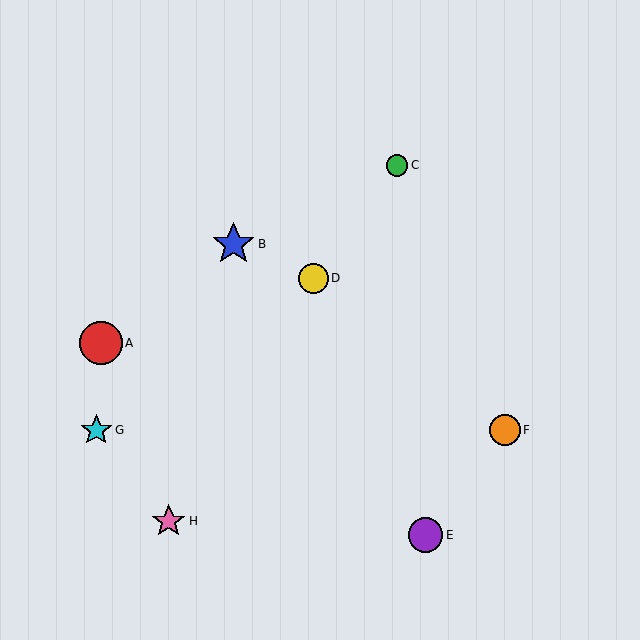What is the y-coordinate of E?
Object E is at y≈535.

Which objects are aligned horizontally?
Objects F, G are aligned horizontally.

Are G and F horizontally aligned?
Yes, both are at y≈430.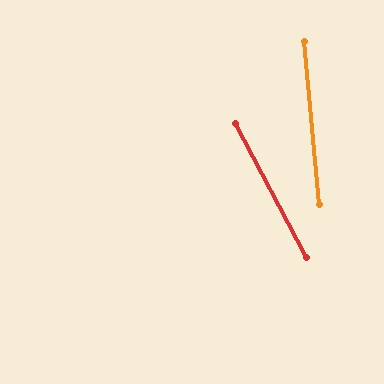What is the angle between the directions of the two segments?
Approximately 23 degrees.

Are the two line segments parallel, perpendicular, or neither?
Neither parallel nor perpendicular — they differ by about 23°.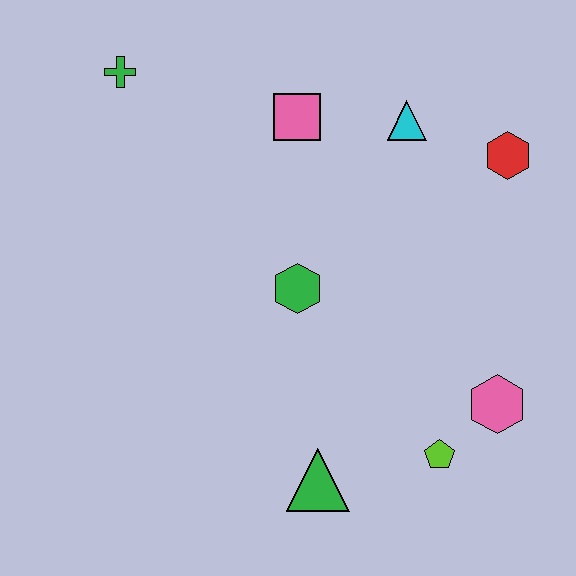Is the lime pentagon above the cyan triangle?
No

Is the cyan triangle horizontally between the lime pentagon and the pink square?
Yes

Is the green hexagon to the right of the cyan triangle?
No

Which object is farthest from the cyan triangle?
The green triangle is farthest from the cyan triangle.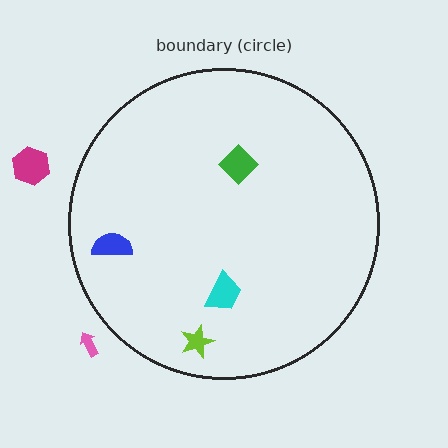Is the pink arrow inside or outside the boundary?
Outside.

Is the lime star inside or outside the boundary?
Inside.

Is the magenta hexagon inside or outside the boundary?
Outside.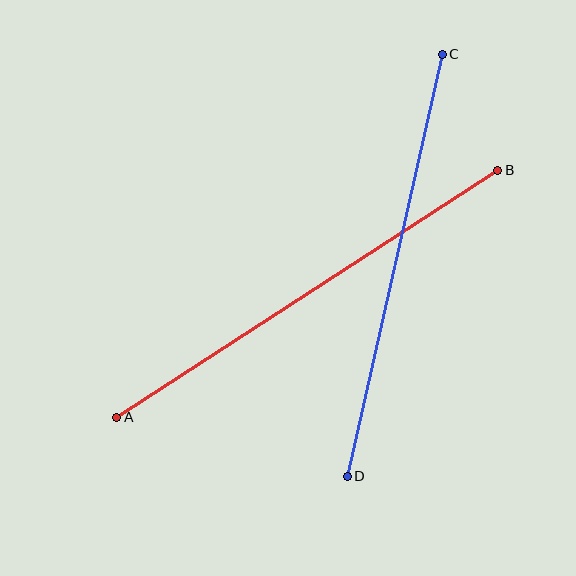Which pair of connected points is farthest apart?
Points A and B are farthest apart.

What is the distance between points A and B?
The distance is approximately 454 pixels.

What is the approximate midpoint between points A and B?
The midpoint is at approximately (307, 294) pixels.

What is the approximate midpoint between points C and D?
The midpoint is at approximately (395, 265) pixels.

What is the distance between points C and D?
The distance is approximately 432 pixels.